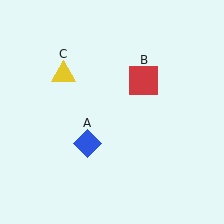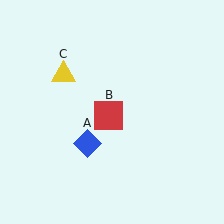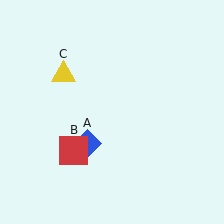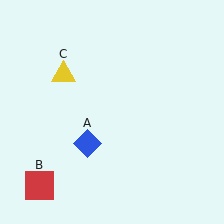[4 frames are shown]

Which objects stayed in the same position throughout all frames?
Blue diamond (object A) and yellow triangle (object C) remained stationary.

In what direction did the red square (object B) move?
The red square (object B) moved down and to the left.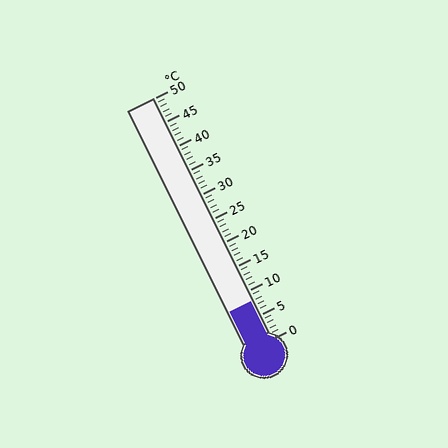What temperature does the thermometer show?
The thermometer shows approximately 8°C.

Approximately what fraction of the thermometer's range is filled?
The thermometer is filled to approximately 15% of its range.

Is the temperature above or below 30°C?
The temperature is below 30°C.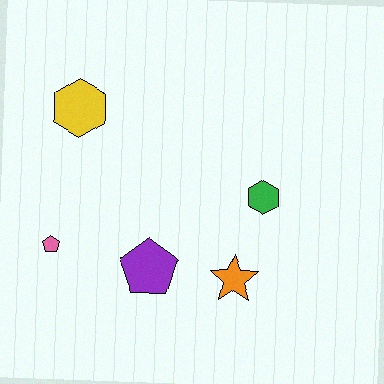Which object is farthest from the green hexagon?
The pink pentagon is farthest from the green hexagon.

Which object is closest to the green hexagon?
The orange star is closest to the green hexagon.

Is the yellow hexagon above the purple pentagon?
Yes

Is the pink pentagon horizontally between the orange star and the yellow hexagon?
No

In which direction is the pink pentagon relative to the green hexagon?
The pink pentagon is to the left of the green hexagon.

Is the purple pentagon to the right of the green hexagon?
No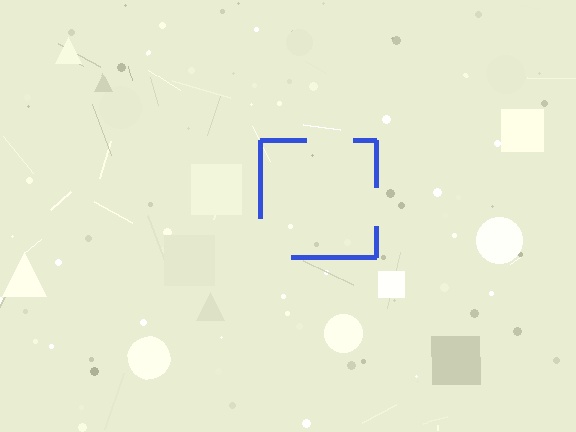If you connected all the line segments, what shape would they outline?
They would outline a square.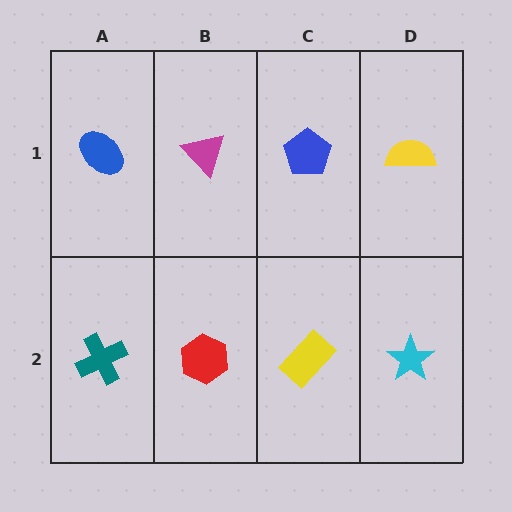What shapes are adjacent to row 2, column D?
A yellow semicircle (row 1, column D), a yellow rectangle (row 2, column C).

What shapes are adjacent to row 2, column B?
A magenta triangle (row 1, column B), a teal cross (row 2, column A), a yellow rectangle (row 2, column C).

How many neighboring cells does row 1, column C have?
3.